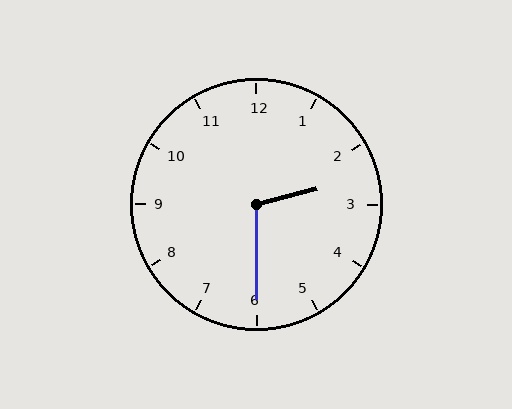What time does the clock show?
2:30.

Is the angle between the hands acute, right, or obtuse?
It is obtuse.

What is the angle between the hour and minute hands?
Approximately 105 degrees.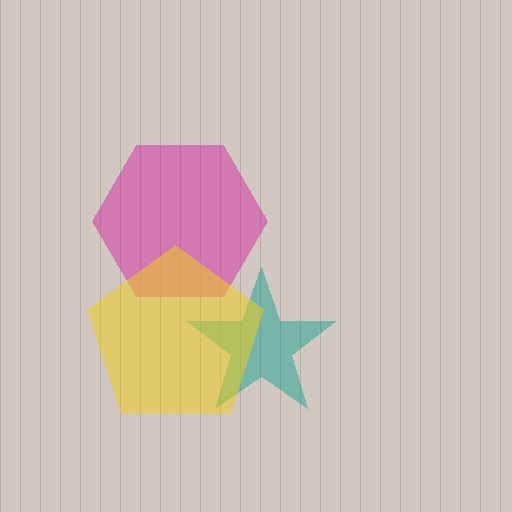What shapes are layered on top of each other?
The layered shapes are: a teal star, a magenta hexagon, a yellow pentagon.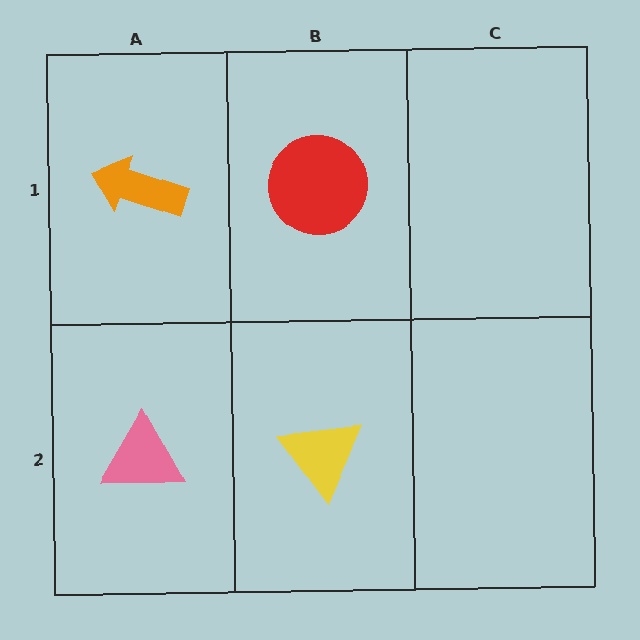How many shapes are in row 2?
2 shapes.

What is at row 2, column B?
A yellow triangle.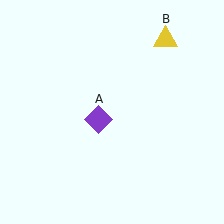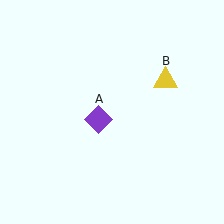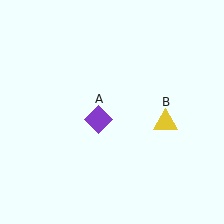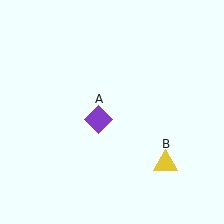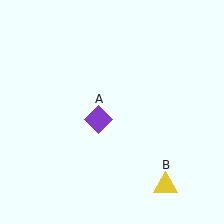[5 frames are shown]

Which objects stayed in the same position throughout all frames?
Purple diamond (object A) remained stationary.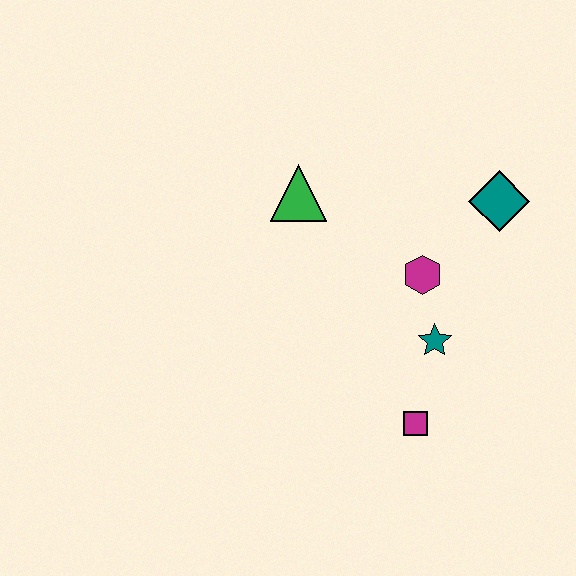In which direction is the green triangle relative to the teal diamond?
The green triangle is to the left of the teal diamond.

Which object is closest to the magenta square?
The teal star is closest to the magenta square.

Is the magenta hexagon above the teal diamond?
No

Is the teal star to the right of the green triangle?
Yes